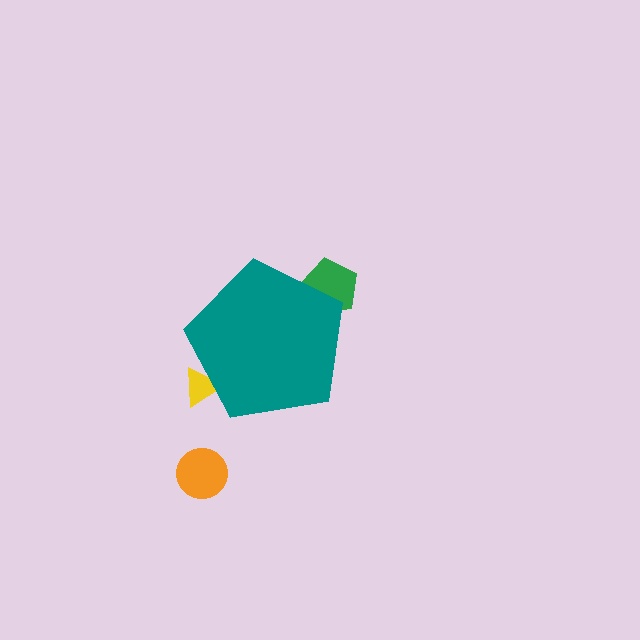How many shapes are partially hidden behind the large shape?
2 shapes are partially hidden.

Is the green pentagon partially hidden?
Yes, the green pentagon is partially hidden behind the teal pentagon.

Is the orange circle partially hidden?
No, the orange circle is fully visible.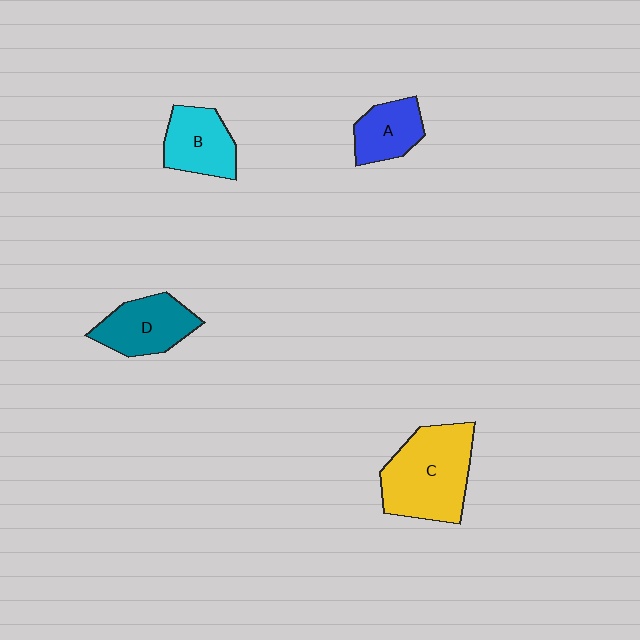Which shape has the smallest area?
Shape A (blue).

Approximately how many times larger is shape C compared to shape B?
Approximately 1.7 times.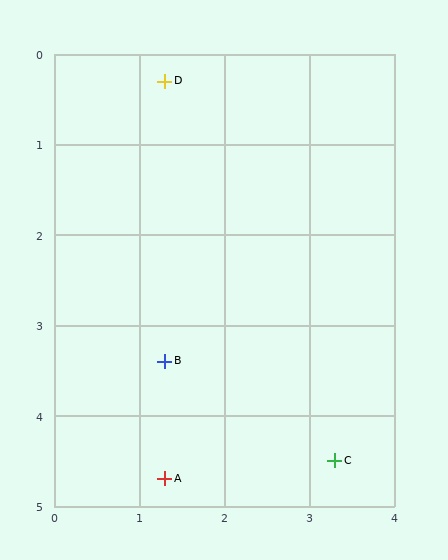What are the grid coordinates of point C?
Point C is at approximately (3.3, 4.5).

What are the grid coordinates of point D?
Point D is at approximately (1.3, 0.3).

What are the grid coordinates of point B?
Point B is at approximately (1.3, 3.4).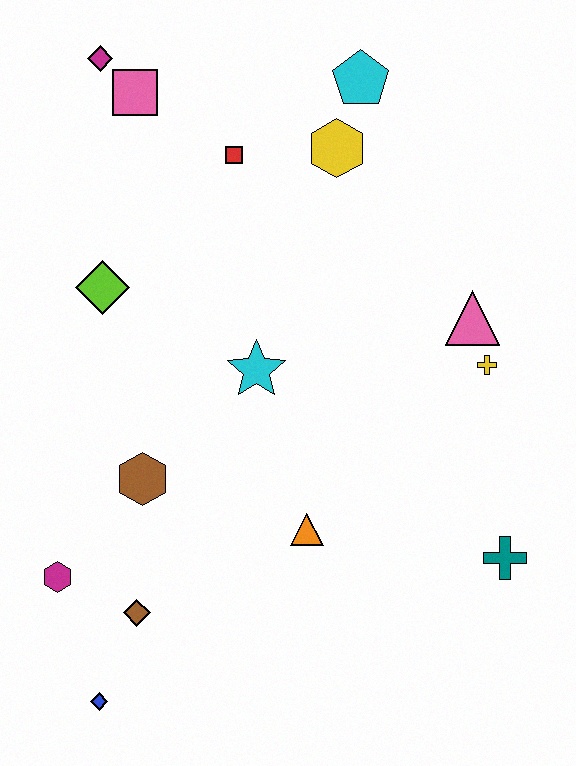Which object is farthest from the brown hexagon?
The cyan pentagon is farthest from the brown hexagon.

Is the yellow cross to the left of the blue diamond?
No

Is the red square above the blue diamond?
Yes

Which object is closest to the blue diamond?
The brown diamond is closest to the blue diamond.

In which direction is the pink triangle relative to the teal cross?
The pink triangle is above the teal cross.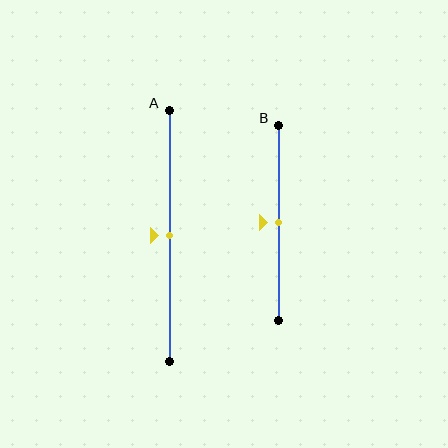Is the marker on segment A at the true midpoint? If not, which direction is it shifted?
Yes, the marker on segment A is at the true midpoint.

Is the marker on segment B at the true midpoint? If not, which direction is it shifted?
Yes, the marker on segment B is at the true midpoint.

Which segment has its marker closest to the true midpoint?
Segment A has its marker closest to the true midpoint.